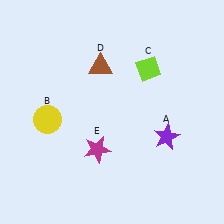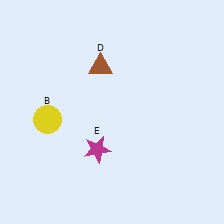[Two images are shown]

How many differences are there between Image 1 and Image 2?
There are 2 differences between the two images.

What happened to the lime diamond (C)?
The lime diamond (C) was removed in Image 2. It was in the top-right area of Image 1.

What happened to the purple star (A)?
The purple star (A) was removed in Image 2. It was in the bottom-right area of Image 1.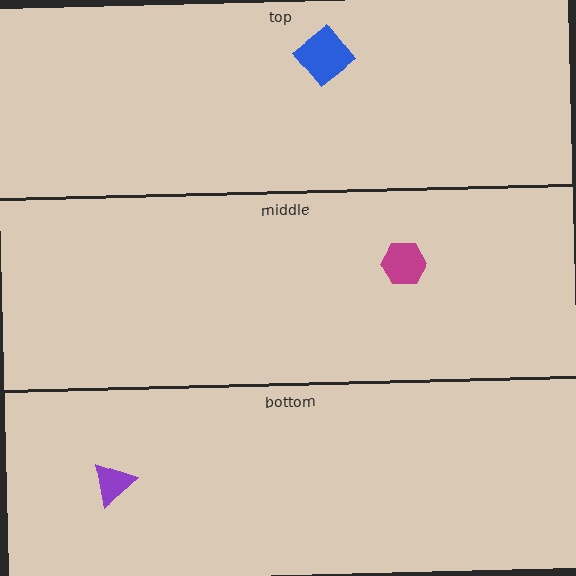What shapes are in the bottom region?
The purple triangle.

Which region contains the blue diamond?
The top region.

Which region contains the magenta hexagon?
The middle region.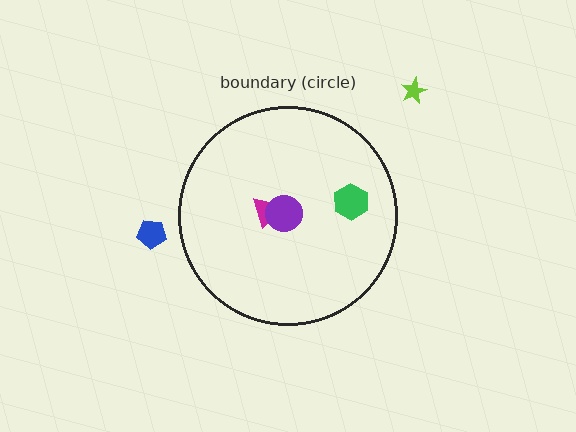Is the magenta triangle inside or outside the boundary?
Inside.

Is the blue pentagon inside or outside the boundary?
Outside.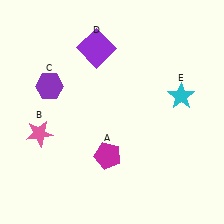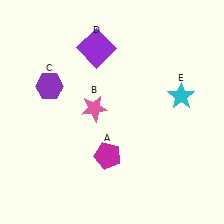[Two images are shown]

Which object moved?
The pink star (B) moved right.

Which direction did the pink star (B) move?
The pink star (B) moved right.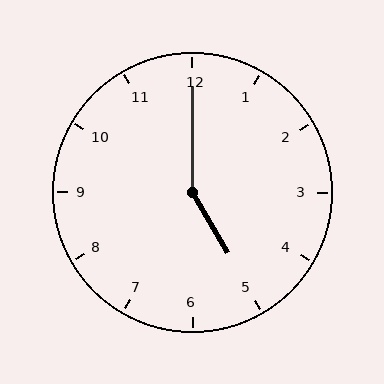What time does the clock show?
5:00.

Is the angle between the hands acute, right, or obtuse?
It is obtuse.